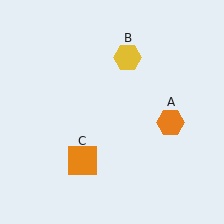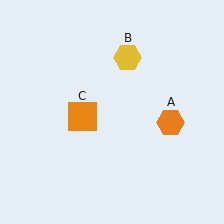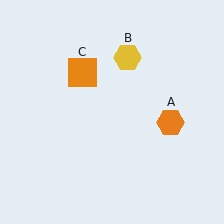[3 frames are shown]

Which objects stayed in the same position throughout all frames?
Orange hexagon (object A) and yellow hexagon (object B) remained stationary.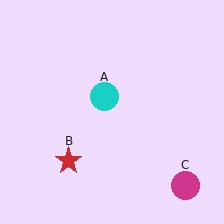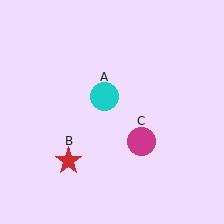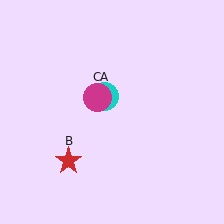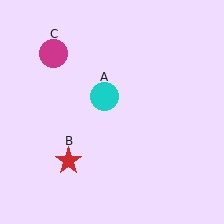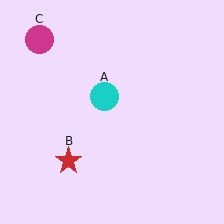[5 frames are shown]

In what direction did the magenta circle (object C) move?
The magenta circle (object C) moved up and to the left.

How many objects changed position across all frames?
1 object changed position: magenta circle (object C).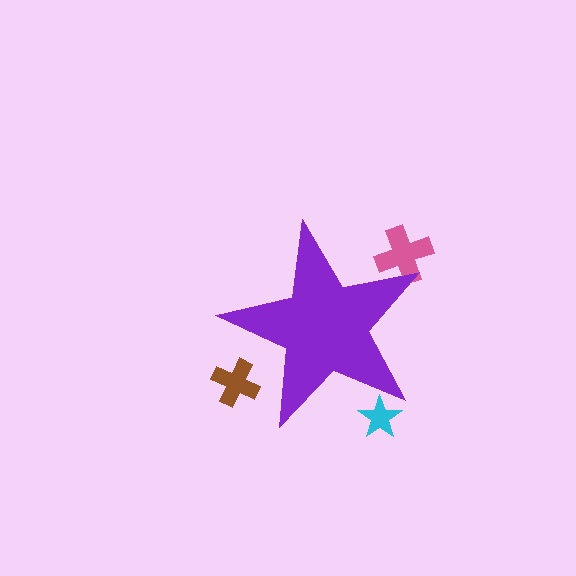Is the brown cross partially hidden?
Yes, the brown cross is partially hidden behind the purple star.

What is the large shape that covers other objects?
A purple star.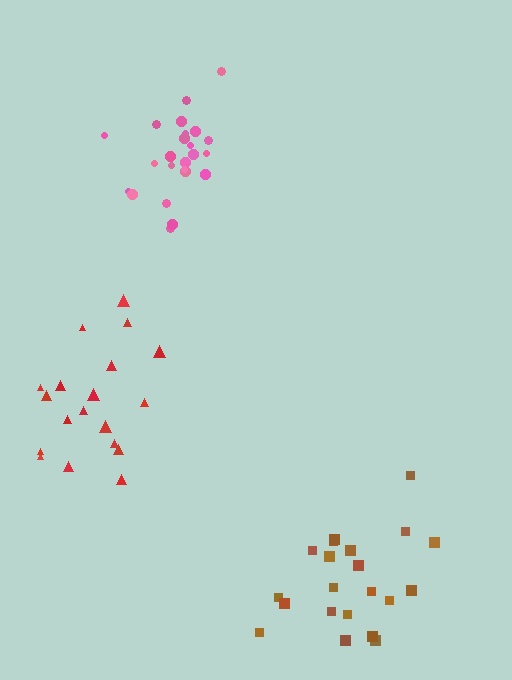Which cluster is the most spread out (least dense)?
Red.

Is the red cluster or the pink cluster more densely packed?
Pink.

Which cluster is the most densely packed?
Pink.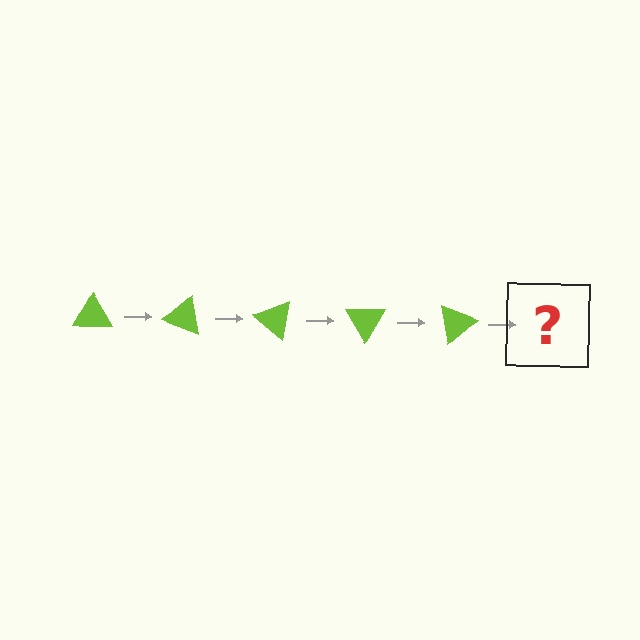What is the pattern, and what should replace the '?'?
The pattern is that the triangle rotates 20 degrees each step. The '?' should be a lime triangle rotated 100 degrees.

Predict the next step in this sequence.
The next step is a lime triangle rotated 100 degrees.